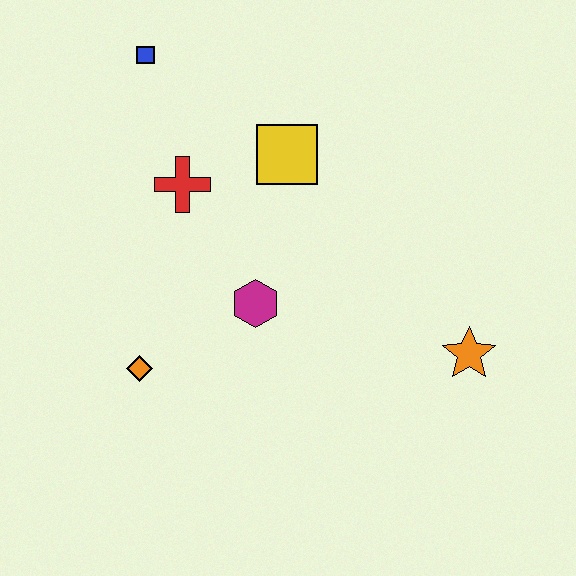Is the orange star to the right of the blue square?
Yes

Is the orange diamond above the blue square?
No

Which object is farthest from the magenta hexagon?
The blue square is farthest from the magenta hexagon.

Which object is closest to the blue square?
The red cross is closest to the blue square.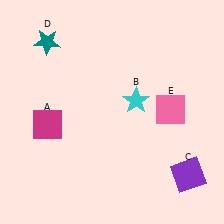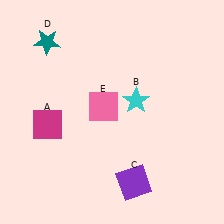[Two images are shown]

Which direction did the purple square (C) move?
The purple square (C) moved left.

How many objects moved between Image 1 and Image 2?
2 objects moved between the two images.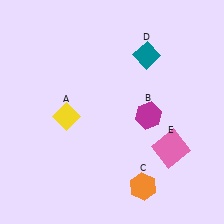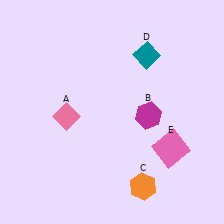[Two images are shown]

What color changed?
The diamond (A) changed from yellow in Image 1 to pink in Image 2.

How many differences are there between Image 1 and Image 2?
There is 1 difference between the two images.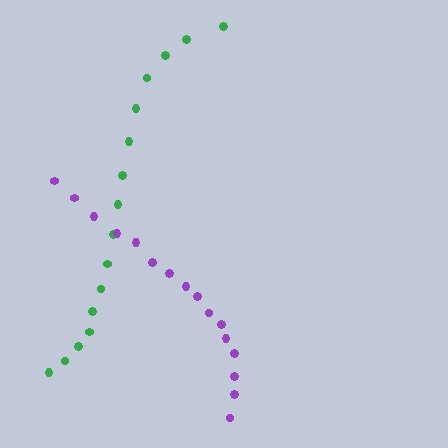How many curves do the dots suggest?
There are 2 distinct paths.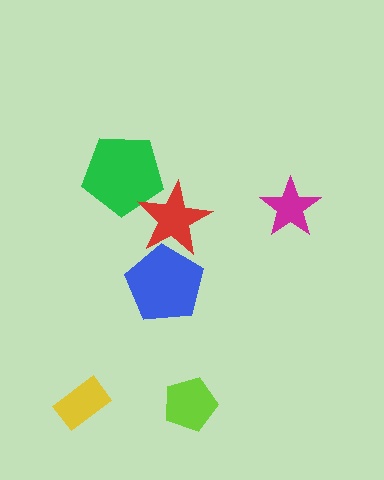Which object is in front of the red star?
The blue pentagon is in front of the red star.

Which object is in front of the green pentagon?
The red star is in front of the green pentagon.